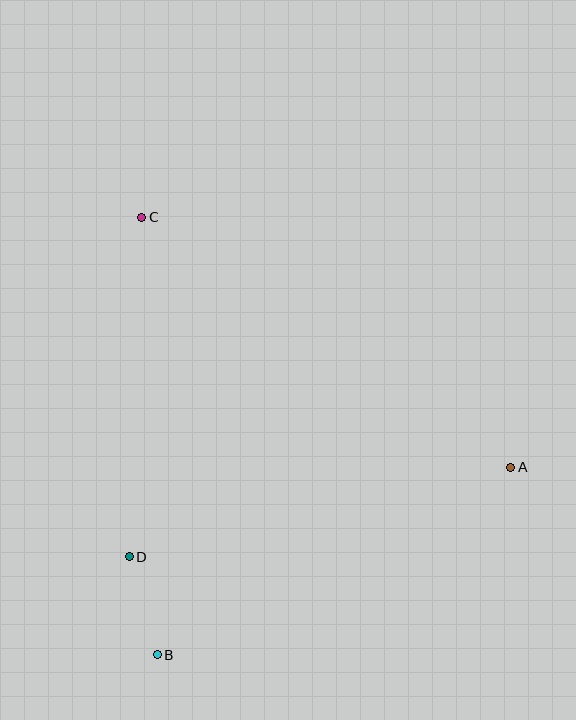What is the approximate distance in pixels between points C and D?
The distance between C and D is approximately 339 pixels.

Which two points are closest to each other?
Points B and D are closest to each other.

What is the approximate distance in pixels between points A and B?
The distance between A and B is approximately 400 pixels.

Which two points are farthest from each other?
Points A and C are farthest from each other.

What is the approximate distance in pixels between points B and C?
The distance between B and C is approximately 438 pixels.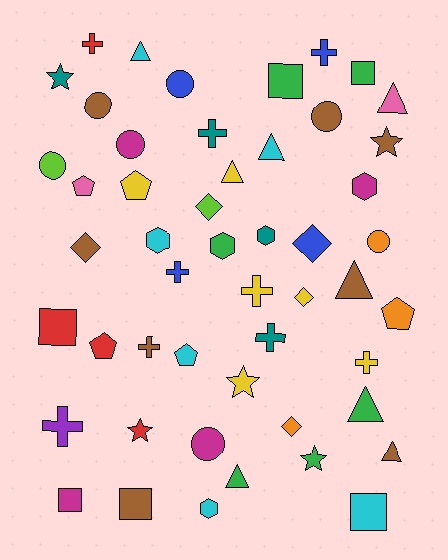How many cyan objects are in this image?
There are 6 cyan objects.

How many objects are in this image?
There are 50 objects.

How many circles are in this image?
There are 7 circles.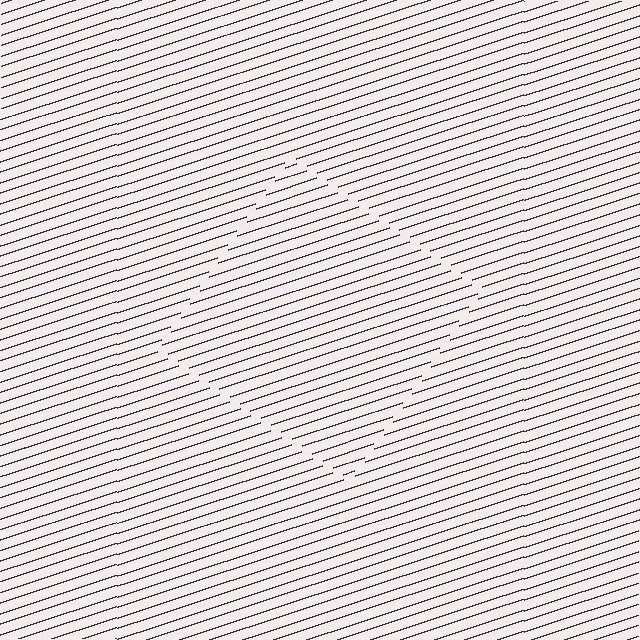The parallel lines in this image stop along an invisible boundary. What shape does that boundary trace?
An illusory square. The interior of the shape contains the same grating, shifted by half a period — the contour is defined by the phase discontinuity where line-ends from the inner and outer gratings abut.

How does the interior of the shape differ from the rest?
The interior of the shape contains the same grating, shifted by half a period — the contour is defined by the phase discontinuity where line-ends from the inner and outer gratings abut.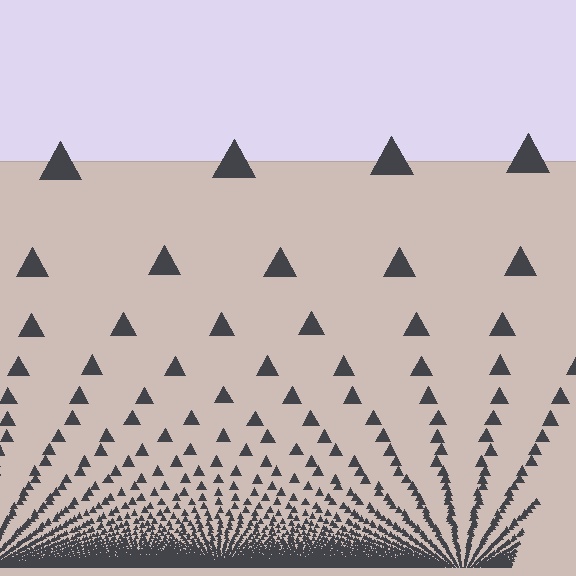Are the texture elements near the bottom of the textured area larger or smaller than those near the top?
Smaller. The gradient is inverted — elements near the bottom are smaller and denser.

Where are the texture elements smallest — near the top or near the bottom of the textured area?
Near the bottom.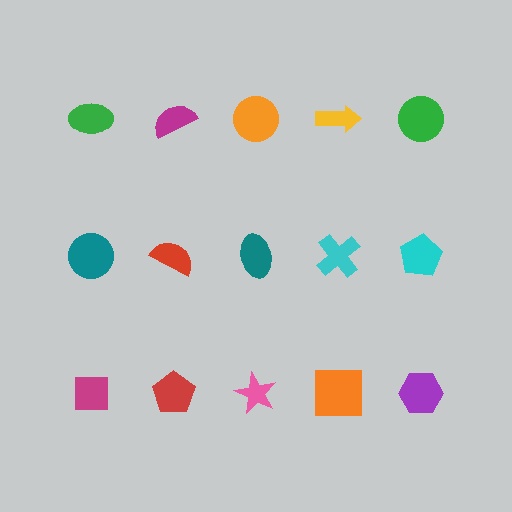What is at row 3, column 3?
A pink star.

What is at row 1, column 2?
A magenta semicircle.